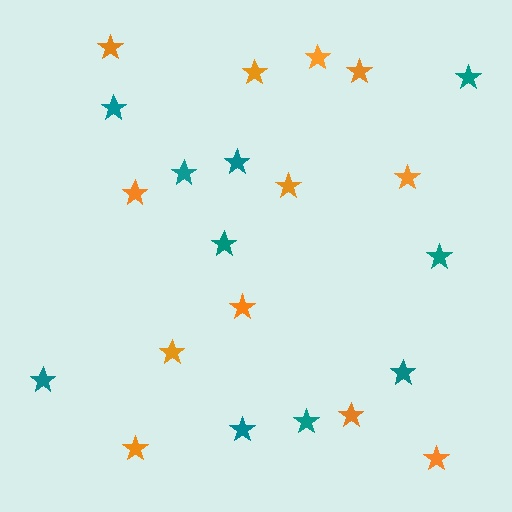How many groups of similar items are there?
There are 2 groups: one group of teal stars (10) and one group of orange stars (12).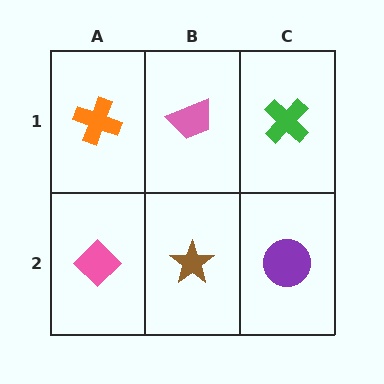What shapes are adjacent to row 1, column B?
A brown star (row 2, column B), an orange cross (row 1, column A), a green cross (row 1, column C).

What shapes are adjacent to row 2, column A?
An orange cross (row 1, column A), a brown star (row 2, column B).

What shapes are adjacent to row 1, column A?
A pink diamond (row 2, column A), a pink trapezoid (row 1, column B).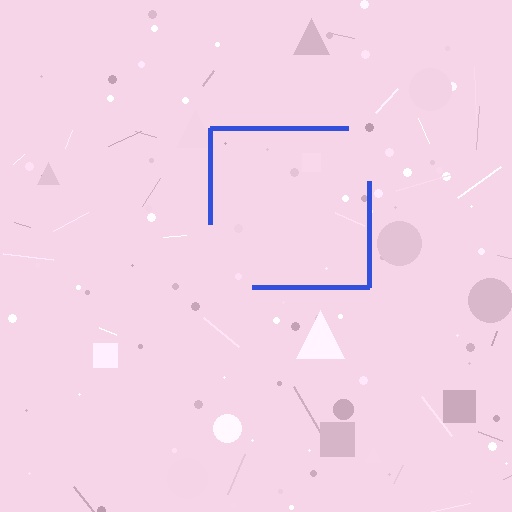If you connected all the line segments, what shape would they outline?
They would outline a square.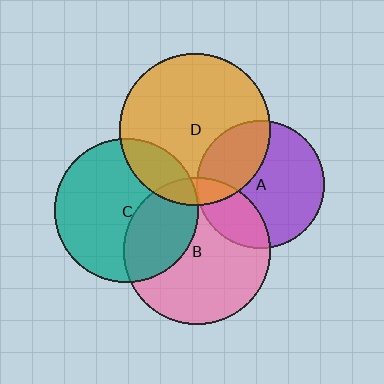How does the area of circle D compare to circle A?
Approximately 1.4 times.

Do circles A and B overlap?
Yes.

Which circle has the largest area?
Circle D (orange).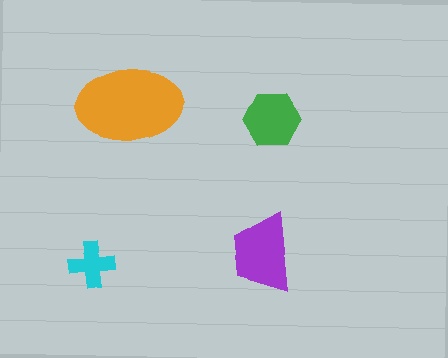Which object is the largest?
The orange ellipse.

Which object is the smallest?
The cyan cross.